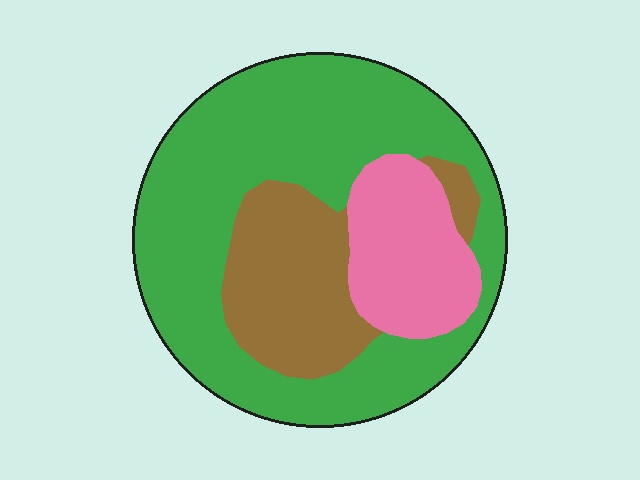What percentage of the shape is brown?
Brown covers 22% of the shape.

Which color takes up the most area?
Green, at roughly 60%.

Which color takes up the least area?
Pink, at roughly 15%.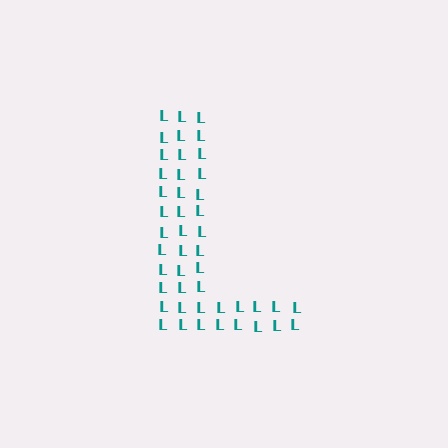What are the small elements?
The small elements are letter L's.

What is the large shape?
The large shape is the letter L.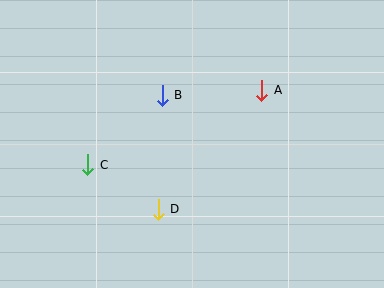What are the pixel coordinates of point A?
Point A is at (262, 90).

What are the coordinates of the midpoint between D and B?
The midpoint between D and B is at (160, 152).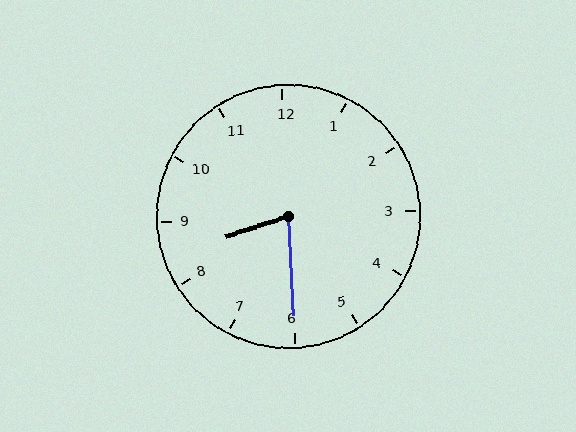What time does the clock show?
8:30.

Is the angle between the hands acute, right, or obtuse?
It is acute.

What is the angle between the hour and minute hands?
Approximately 75 degrees.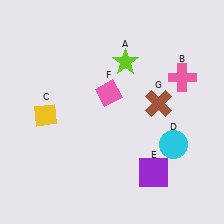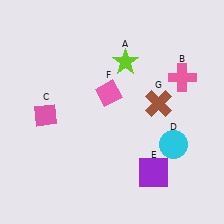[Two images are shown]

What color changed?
The diamond (C) changed from yellow in Image 1 to pink in Image 2.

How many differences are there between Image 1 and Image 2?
There is 1 difference between the two images.